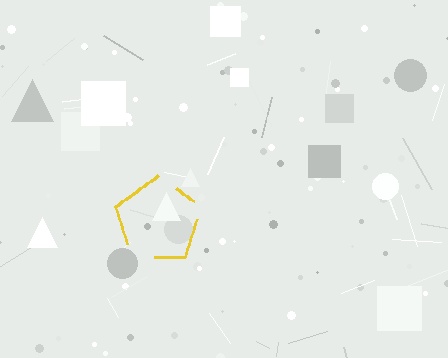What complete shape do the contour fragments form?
The contour fragments form a pentagon.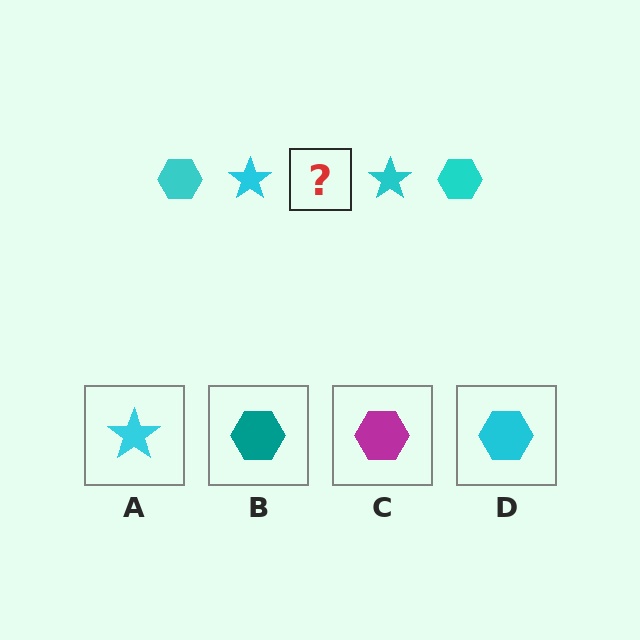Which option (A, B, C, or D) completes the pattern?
D.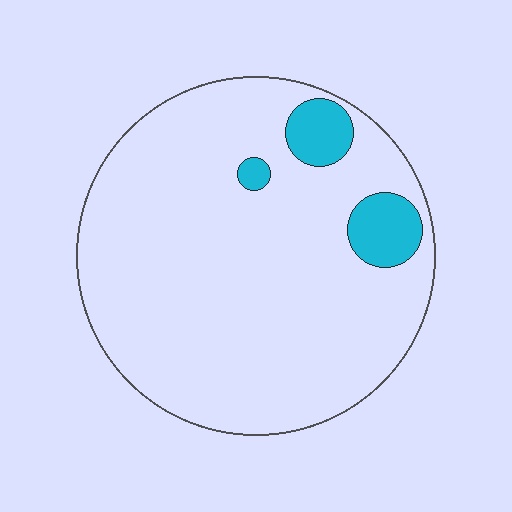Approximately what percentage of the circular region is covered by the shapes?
Approximately 10%.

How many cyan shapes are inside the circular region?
3.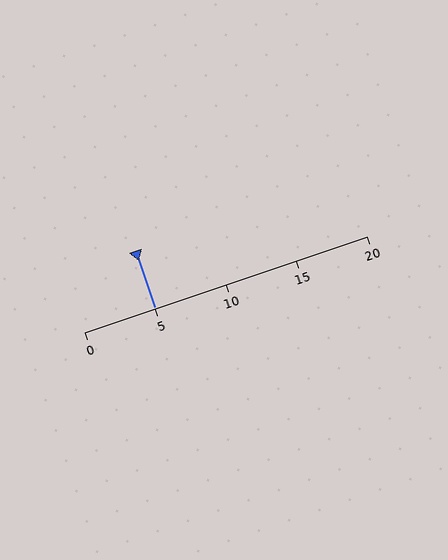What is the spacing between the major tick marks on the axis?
The major ticks are spaced 5 apart.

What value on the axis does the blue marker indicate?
The marker indicates approximately 5.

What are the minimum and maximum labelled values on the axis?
The axis runs from 0 to 20.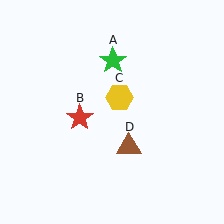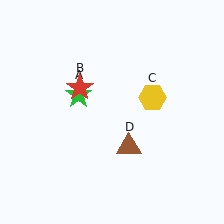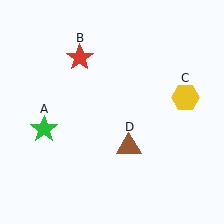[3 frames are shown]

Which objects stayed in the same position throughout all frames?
Brown triangle (object D) remained stationary.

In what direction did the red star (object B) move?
The red star (object B) moved up.